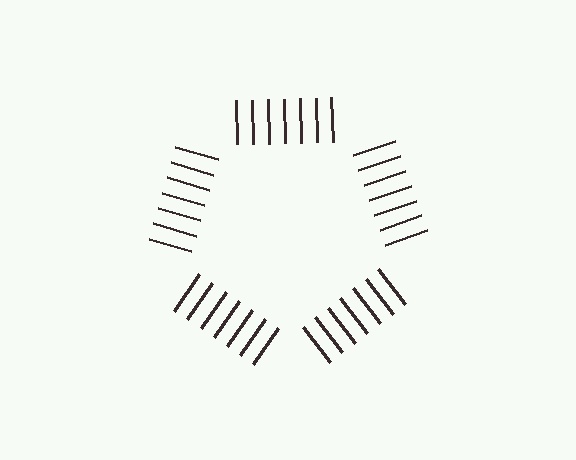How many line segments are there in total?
35 — 7 along each of the 5 edges.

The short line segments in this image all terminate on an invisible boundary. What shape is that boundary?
An illusory pentagon — the line segments terminate on its edges but no continuous stroke is drawn.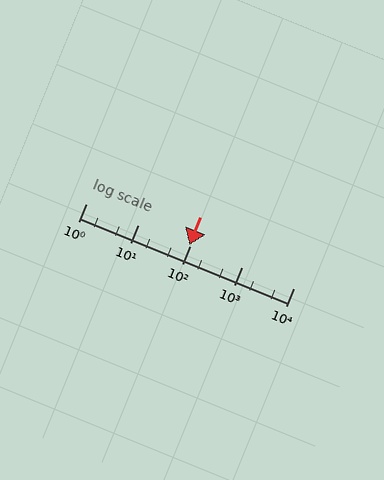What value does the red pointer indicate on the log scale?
The pointer indicates approximately 98.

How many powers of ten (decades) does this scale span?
The scale spans 4 decades, from 1 to 10000.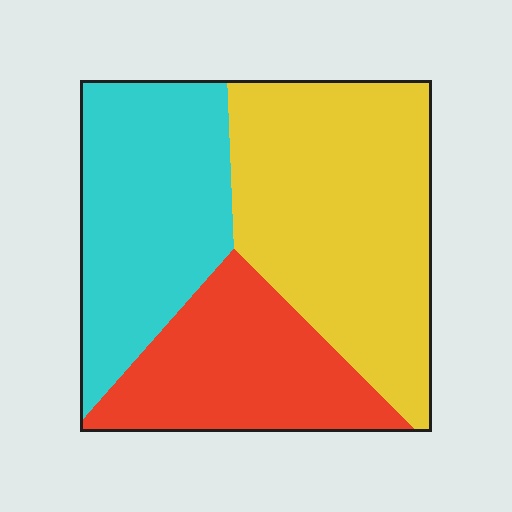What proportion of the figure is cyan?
Cyan takes up about one third (1/3) of the figure.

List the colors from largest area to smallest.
From largest to smallest: yellow, cyan, red.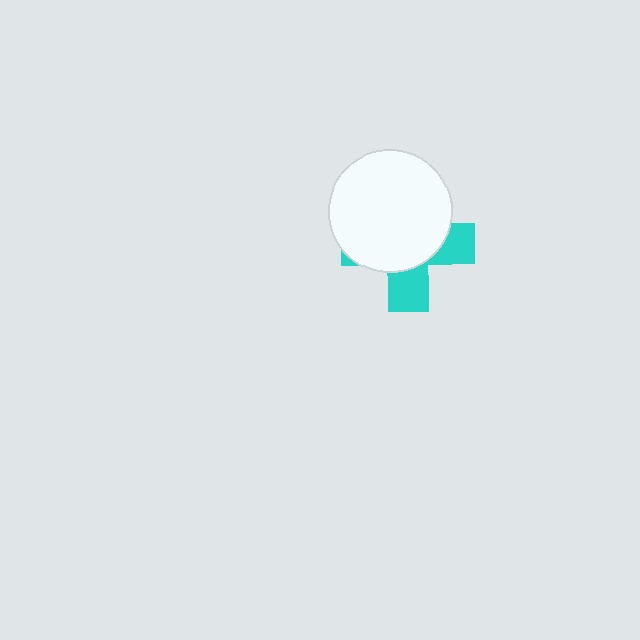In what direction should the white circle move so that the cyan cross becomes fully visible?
The white circle should move up. That is the shortest direction to clear the overlap and leave the cyan cross fully visible.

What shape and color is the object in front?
The object in front is a white circle.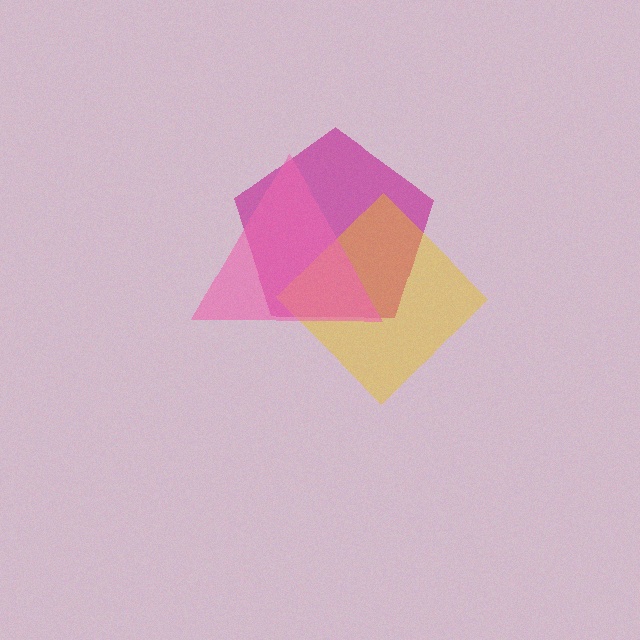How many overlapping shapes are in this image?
There are 3 overlapping shapes in the image.